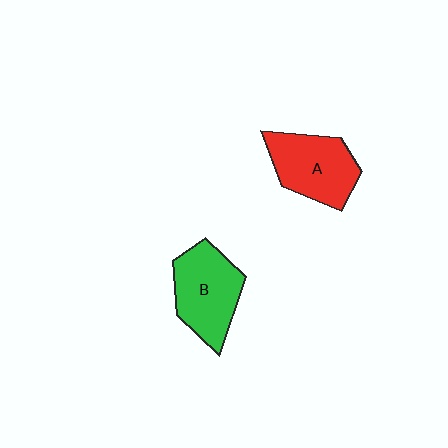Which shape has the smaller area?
Shape A (red).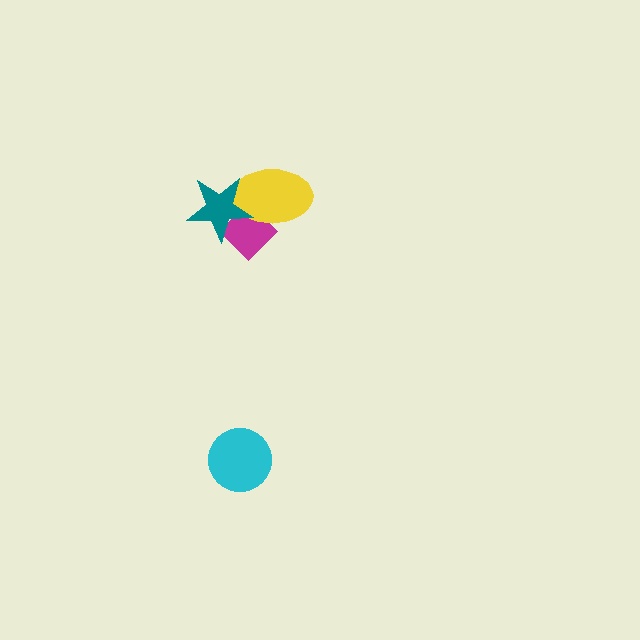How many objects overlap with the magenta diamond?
2 objects overlap with the magenta diamond.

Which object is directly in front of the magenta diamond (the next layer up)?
The yellow ellipse is directly in front of the magenta diamond.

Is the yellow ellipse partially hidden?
Yes, it is partially covered by another shape.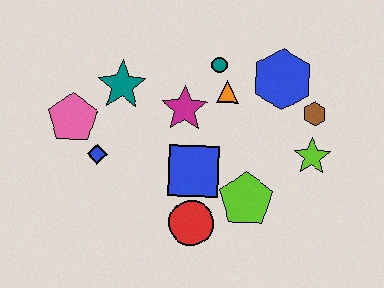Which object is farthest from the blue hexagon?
The pink pentagon is farthest from the blue hexagon.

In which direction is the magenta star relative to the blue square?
The magenta star is above the blue square.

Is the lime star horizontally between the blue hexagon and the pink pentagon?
No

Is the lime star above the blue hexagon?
No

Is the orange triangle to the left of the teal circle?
No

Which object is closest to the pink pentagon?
The blue diamond is closest to the pink pentagon.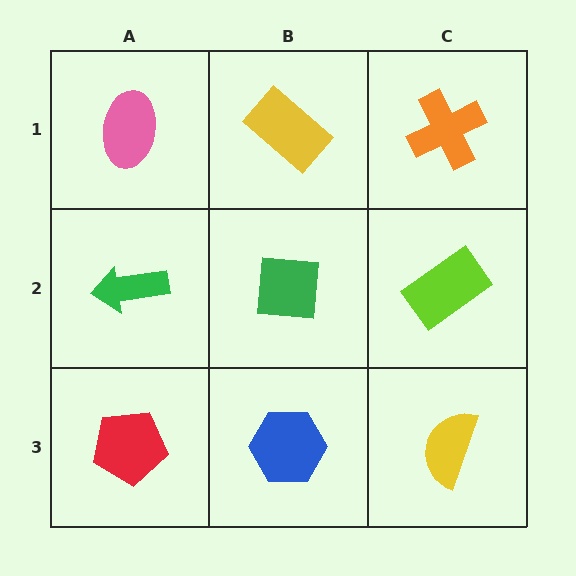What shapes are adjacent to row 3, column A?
A green arrow (row 2, column A), a blue hexagon (row 3, column B).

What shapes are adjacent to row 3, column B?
A green square (row 2, column B), a red pentagon (row 3, column A), a yellow semicircle (row 3, column C).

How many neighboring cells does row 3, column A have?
2.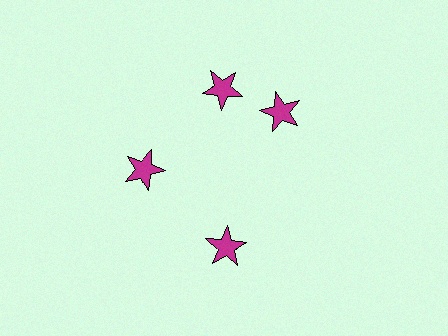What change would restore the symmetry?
The symmetry would be restored by rotating it back into even spacing with its neighbors so that all 4 stars sit at equal angles and equal distance from the center.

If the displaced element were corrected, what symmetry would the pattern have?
It would have 4-fold rotational symmetry — the pattern would map onto itself every 90 degrees.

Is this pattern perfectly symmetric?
No. The 4 magenta stars are arranged in a ring, but one element near the 3 o'clock position is rotated out of alignment along the ring, breaking the 4-fold rotational symmetry.